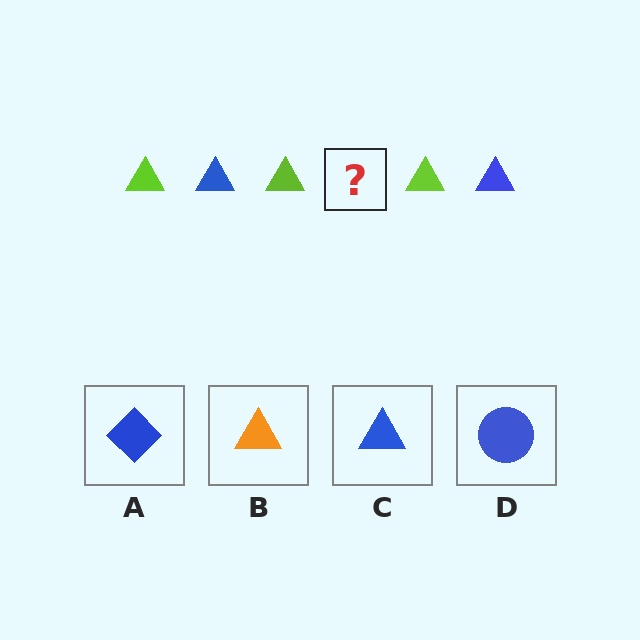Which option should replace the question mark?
Option C.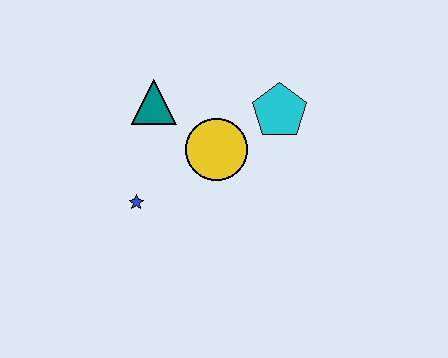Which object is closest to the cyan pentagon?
The yellow circle is closest to the cyan pentagon.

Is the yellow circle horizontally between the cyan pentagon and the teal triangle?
Yes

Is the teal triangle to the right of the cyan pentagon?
No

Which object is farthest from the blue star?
The cyan pentagon is farthest from the blue star.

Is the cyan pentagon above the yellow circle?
Yes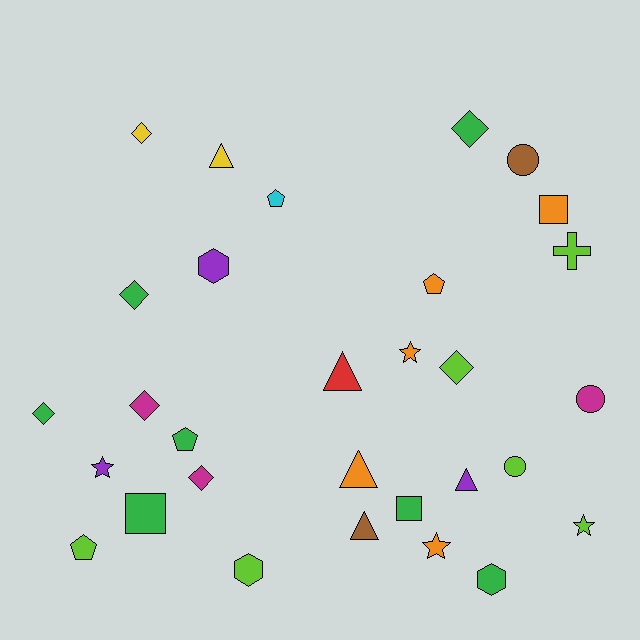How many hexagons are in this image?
There are 3 hexagons.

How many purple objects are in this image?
There are 3 purple objects.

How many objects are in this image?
There are 30 objects.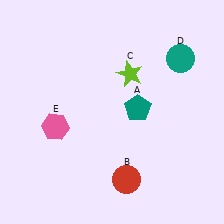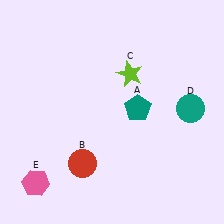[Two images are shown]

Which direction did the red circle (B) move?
The red circle (B) moved left.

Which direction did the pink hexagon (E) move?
The pink hexagon (E) moved down.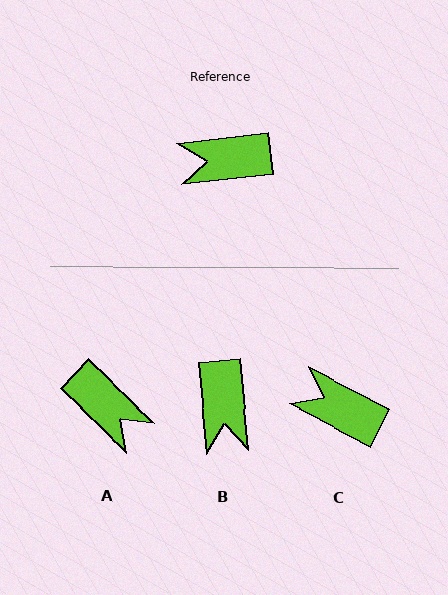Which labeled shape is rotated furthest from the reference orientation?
A, about 130 degrees away.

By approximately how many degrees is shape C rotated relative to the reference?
Approximately 34 degrees clockwise.